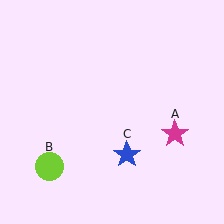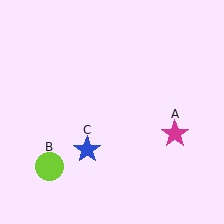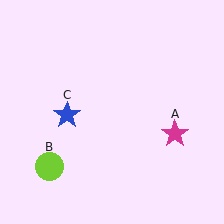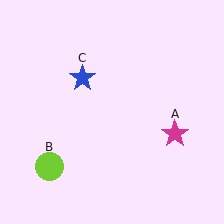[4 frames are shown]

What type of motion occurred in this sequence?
The blue star (object C) rotated clockwise around the center of the scene.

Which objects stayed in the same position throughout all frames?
Magenta star (object A) and lime circle (object B) remained stationary.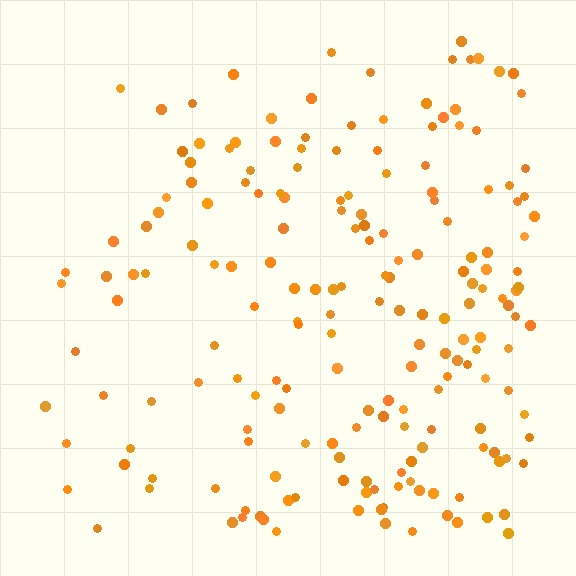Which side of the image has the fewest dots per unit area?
The left.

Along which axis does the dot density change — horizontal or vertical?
Horizontal.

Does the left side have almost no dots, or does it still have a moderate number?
Still a moderate number, just noticeably fewer than the right.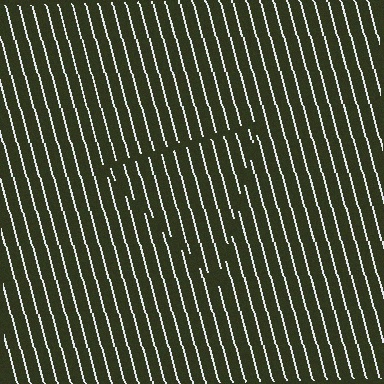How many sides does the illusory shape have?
3 sides — the line-ends trace a triangle.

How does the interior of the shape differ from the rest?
The interior of the shape contains the same grating, shifted by half a period — the contour is defined by the phase discontinuity where line-ends from the inner and outer gratings abut.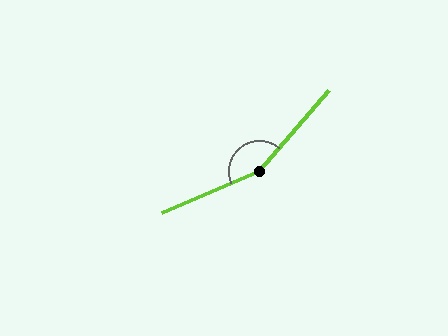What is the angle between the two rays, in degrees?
Approximately 154 degrees.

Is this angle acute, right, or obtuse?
It is obtuse.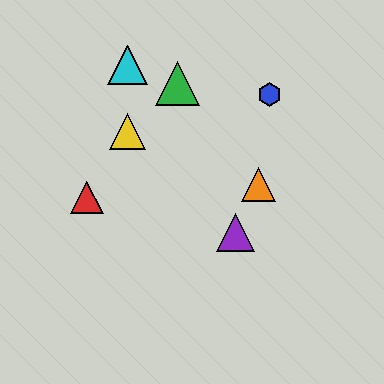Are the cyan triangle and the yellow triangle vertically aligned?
Yes, both are at x≈128.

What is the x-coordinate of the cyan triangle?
The cyan triangle is at x≈128.